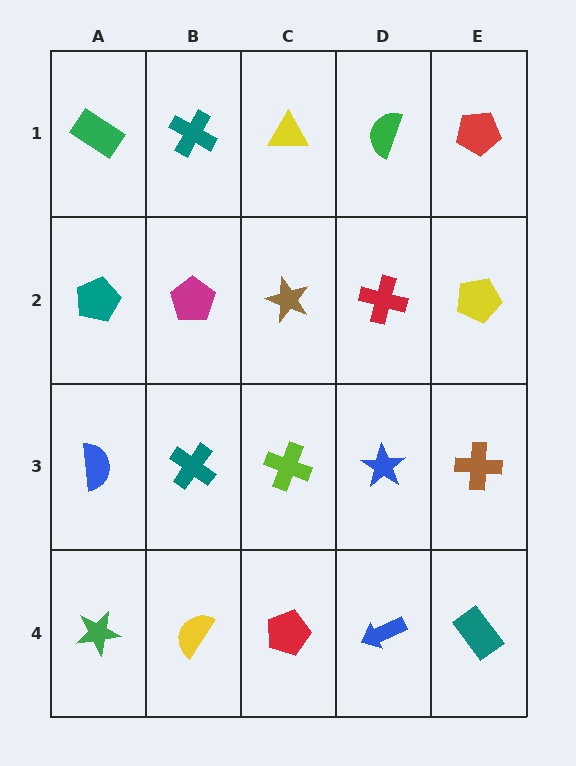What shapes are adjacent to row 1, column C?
A brown star (row 2, column C), a teal cross (row 1, column B), a green semicircle (row 1, column D).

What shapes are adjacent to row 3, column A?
A teal pentagon (row 2, column A), a green star (row 4, column A), a teal cross (row 3, column B).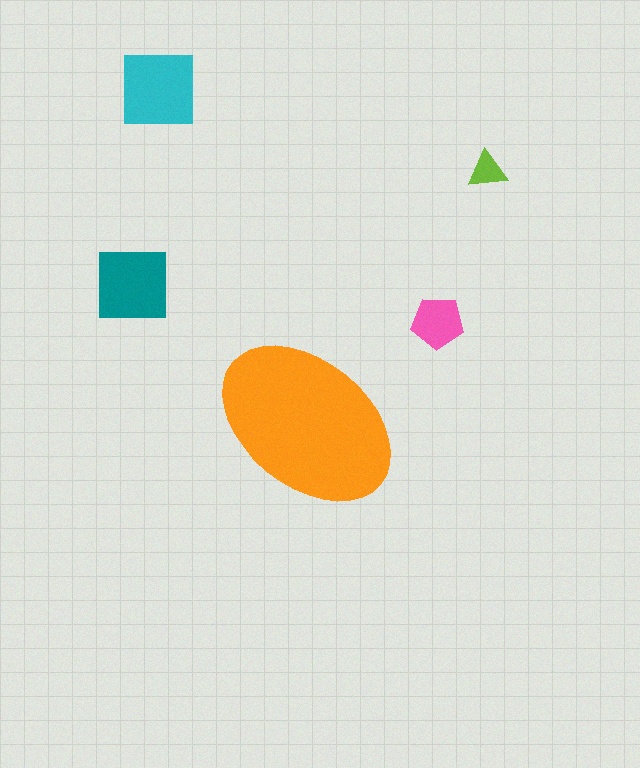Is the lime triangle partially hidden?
No, the lime triangle is fully visible.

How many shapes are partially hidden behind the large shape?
0 shapes are partially hidden.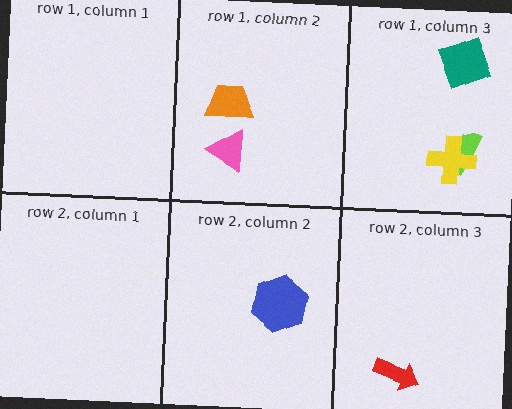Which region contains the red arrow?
The row 2, column 3 region.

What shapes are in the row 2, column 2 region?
The blue hexagon.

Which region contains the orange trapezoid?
The row 1, column 2 region.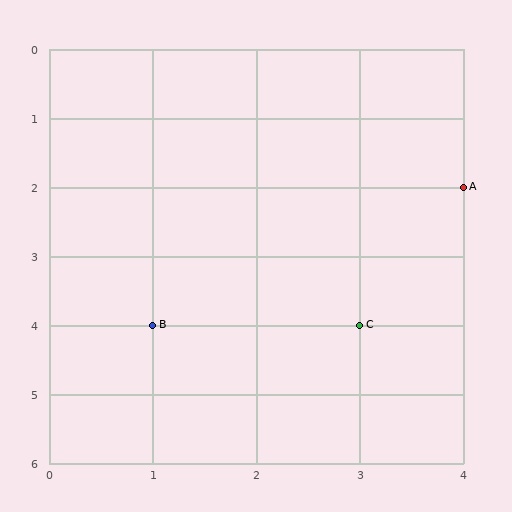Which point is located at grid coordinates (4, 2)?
Point A is at (4, 2).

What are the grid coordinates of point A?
Point A is at grid coordinates (4, 2).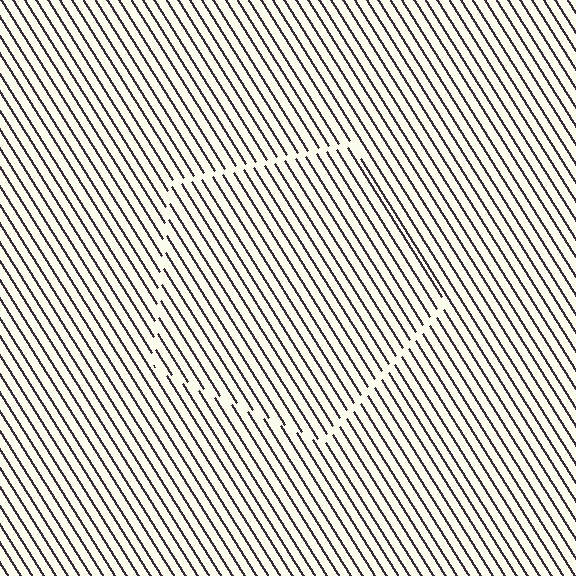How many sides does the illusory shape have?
5 sides — the line-ends trace a pentagon.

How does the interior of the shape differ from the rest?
The interior of the shape contains the same grating, shifted by half a period — the contour is defined by the phase discontinuity where line-ends from the inner and outer gratings abut.